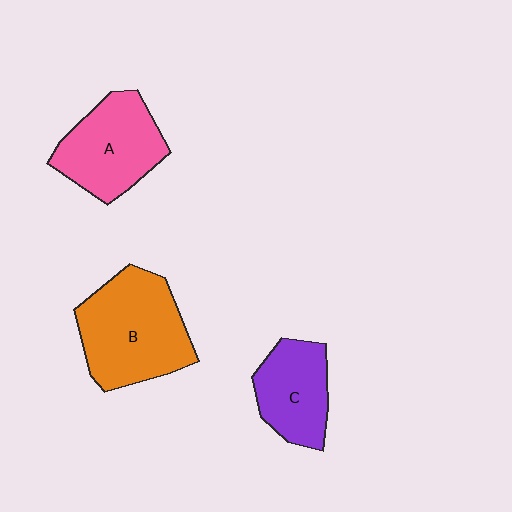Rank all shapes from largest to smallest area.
From largest to smallest: B (orange), A (pink), C (purple).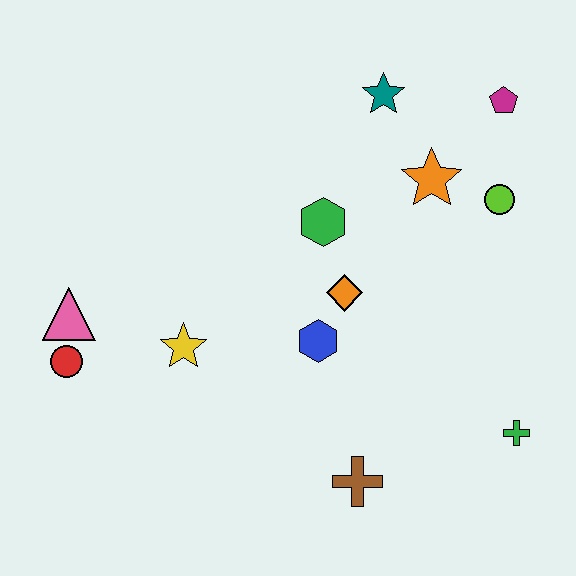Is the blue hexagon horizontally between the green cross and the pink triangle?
Yes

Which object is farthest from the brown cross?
The magenta pentagon is farthest from the brown cross.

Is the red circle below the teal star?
Yes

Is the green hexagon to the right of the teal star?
No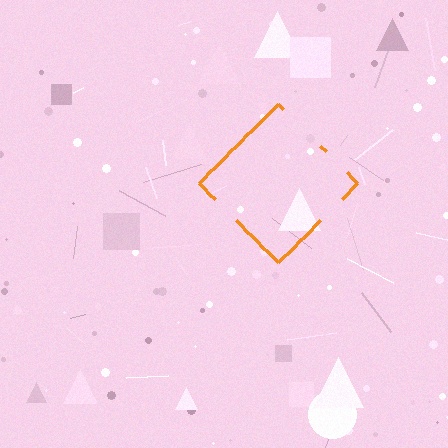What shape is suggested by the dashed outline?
The dashed outline suggests a diamond.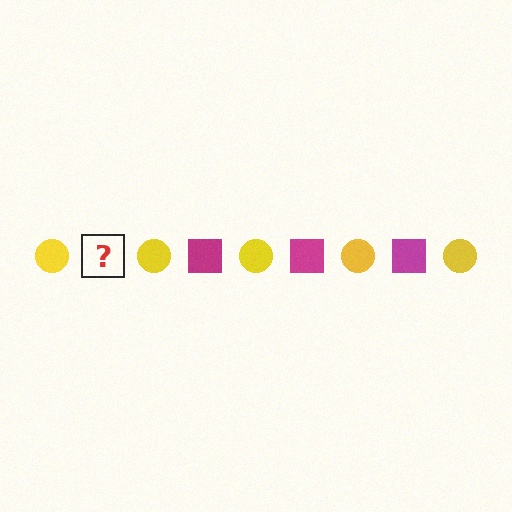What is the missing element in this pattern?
The missing element is a magenta square.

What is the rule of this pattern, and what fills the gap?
The rule is that the pattern alternates between yellow circle and magenta square. The gap should be filled with a magenta square.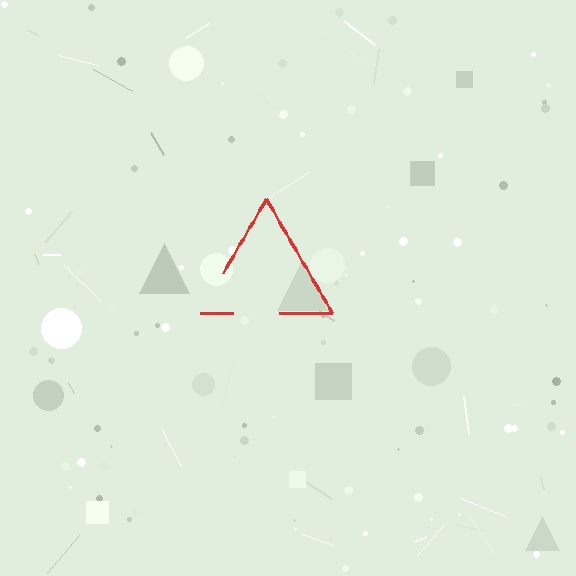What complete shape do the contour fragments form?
The contour fragments form a triangle.